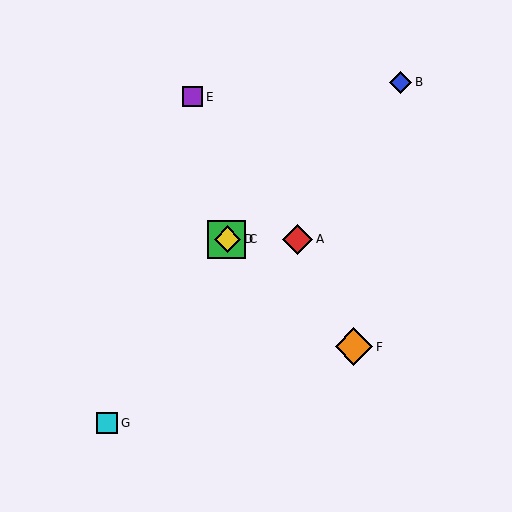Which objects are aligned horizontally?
Objects A, C, D are aligned horizontally.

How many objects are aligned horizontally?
3 objects (A, C, D) are aligned horizontally.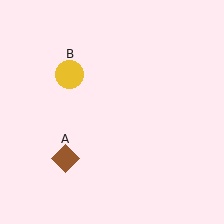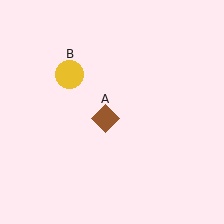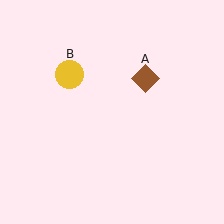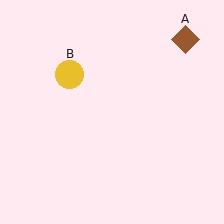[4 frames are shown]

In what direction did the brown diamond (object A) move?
The brown diamond (object A) moved up and to the right.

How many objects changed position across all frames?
1 object changed position: brown diamond (object A).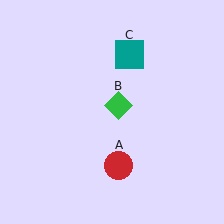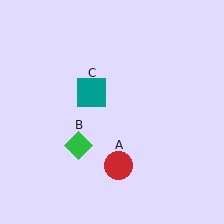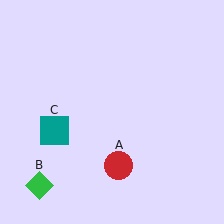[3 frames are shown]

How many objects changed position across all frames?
2 objects changed position: green diamond (object B), teal square (object C).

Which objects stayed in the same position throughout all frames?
Red circle (object A) remained stationary.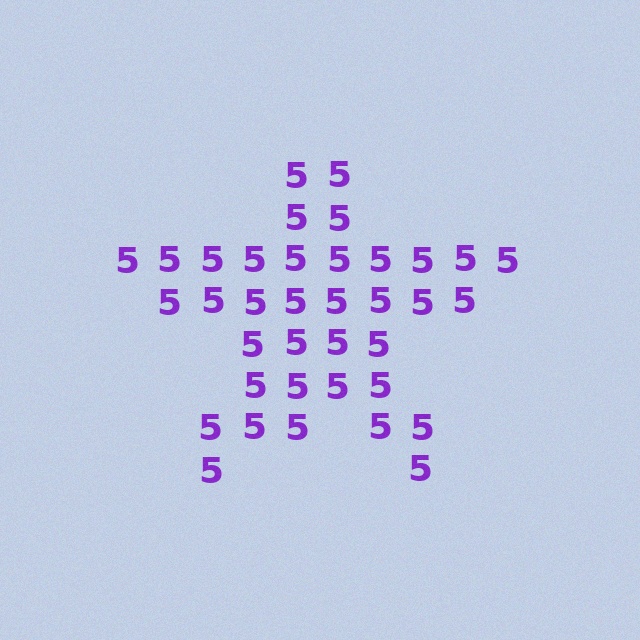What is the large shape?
The large shape is a star.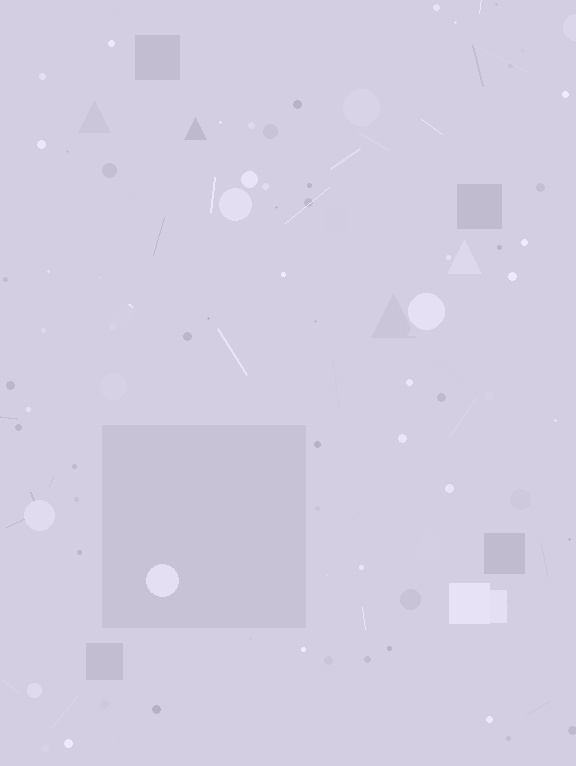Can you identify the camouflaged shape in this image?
The camouflaged shape is a square.